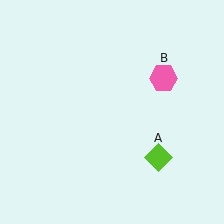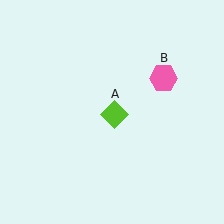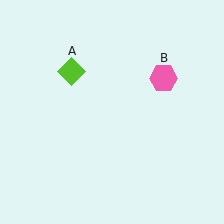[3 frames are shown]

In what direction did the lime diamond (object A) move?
The lime diamond (object A) moved up and to the left.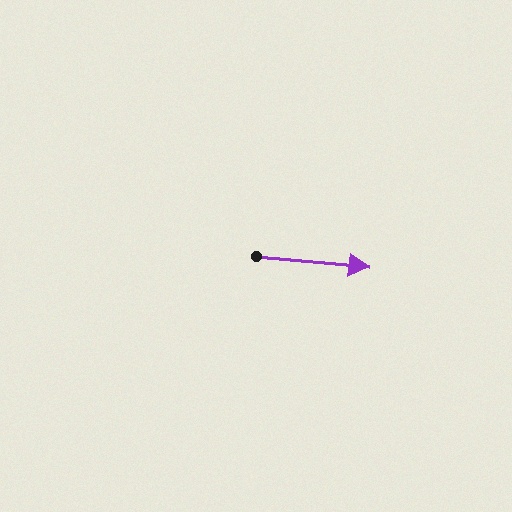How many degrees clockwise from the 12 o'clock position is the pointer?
Approximately 95 degrees.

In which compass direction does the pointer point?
East.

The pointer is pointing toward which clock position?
Roughly 3 o'clock.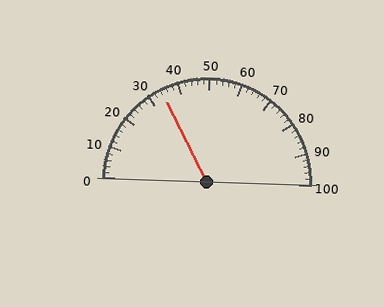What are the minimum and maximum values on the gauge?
The gauge ranges from 0 to 100.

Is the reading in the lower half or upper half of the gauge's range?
The reading is in the lower half of the range (0 to 100).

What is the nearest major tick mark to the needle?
The nearest major tick mark is 30.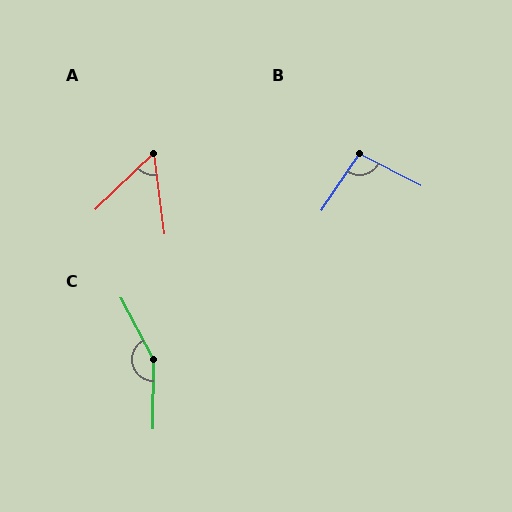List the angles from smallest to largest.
A (53°), B (96°), C (152°).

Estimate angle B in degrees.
Approximately 96 degrees.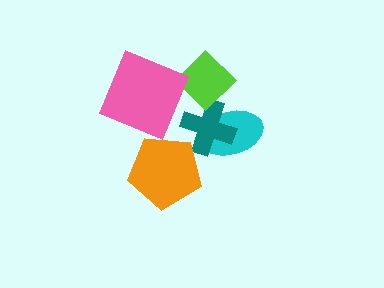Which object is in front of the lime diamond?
The pink diamond is in front of the lime diamond.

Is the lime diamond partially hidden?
Yes, it is partially covered by another shape.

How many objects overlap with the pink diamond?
1 object overlaps with the pink diamond.